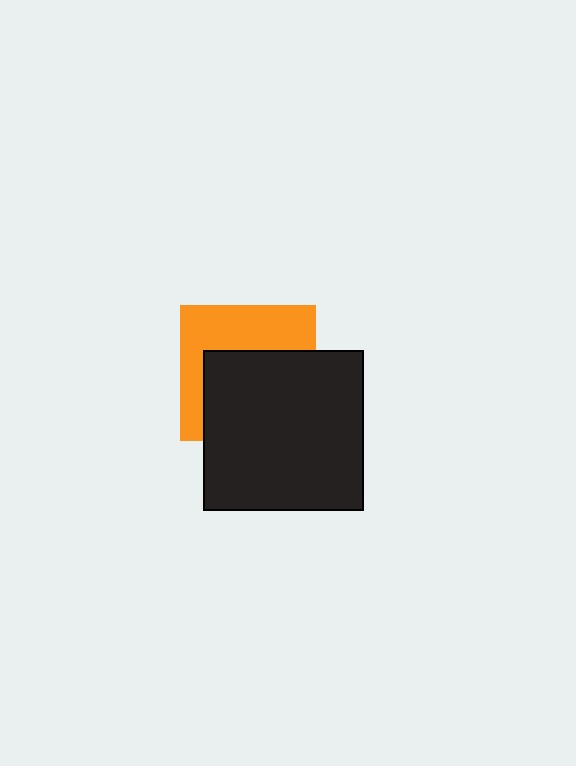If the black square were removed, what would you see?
You would see the complete orange square.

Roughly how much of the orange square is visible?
A small part of it is visible (roughly 44%).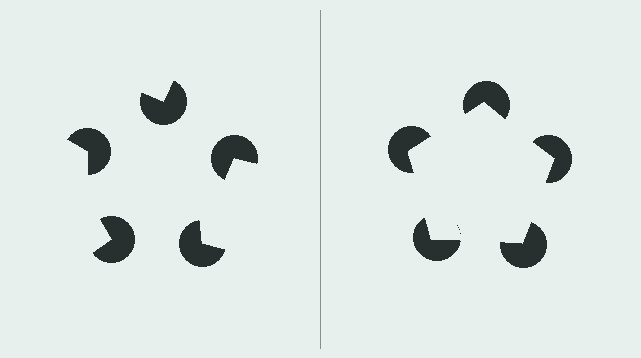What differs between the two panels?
The pac-man discs are positioned identically on both sides; only the wedge orientations differ. On the right they align to a pentagon; on the left they are misaligned.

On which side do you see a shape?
An illusory pentagon appears on the right side. On the left side the wedge cuts are rotated, so no coherent shape forms.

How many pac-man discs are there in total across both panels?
10 — 5 on each side.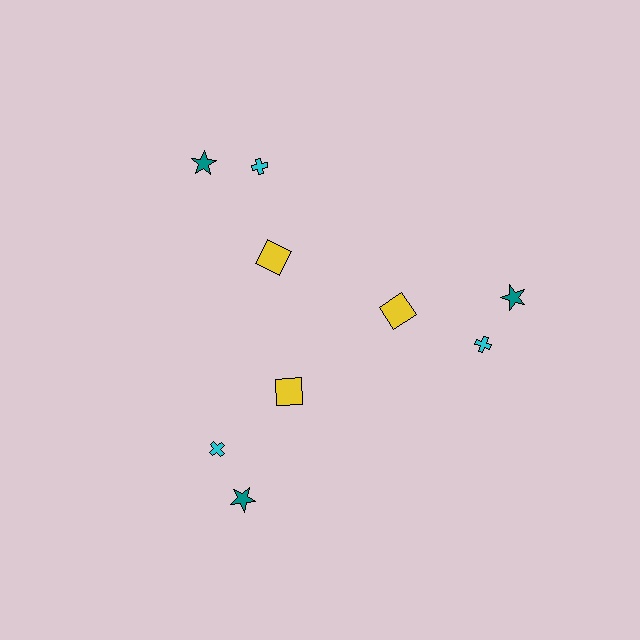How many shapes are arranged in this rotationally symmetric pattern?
There are 9 shapes, arranged in 3 groups of 3.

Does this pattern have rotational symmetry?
Yes, this pattern has 3-fold rotational symmetry. It looks the same after rotating 120 degrees around the center.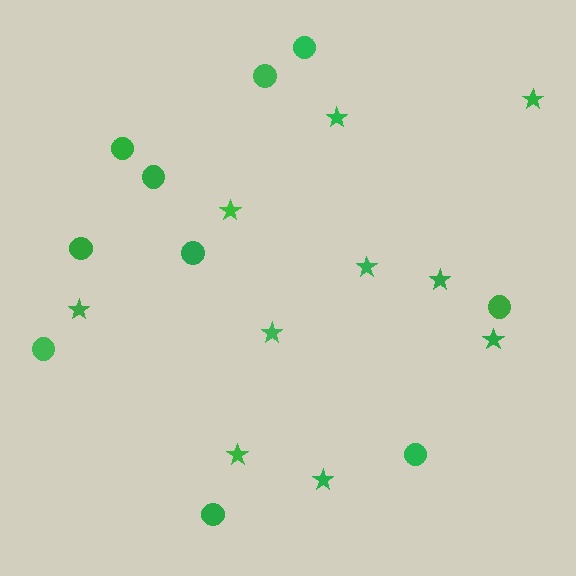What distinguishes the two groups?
There are 2 groups: one group of stars (10) and one group of circles (10).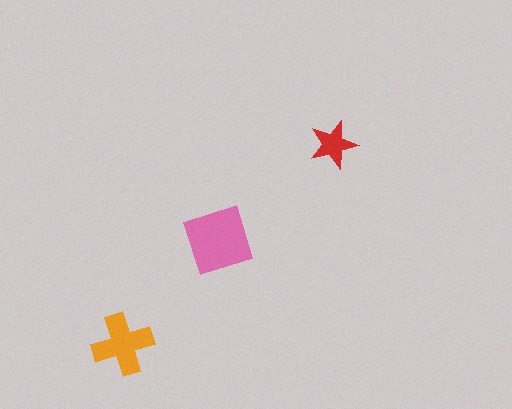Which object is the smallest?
The red star.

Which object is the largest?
The pink square.